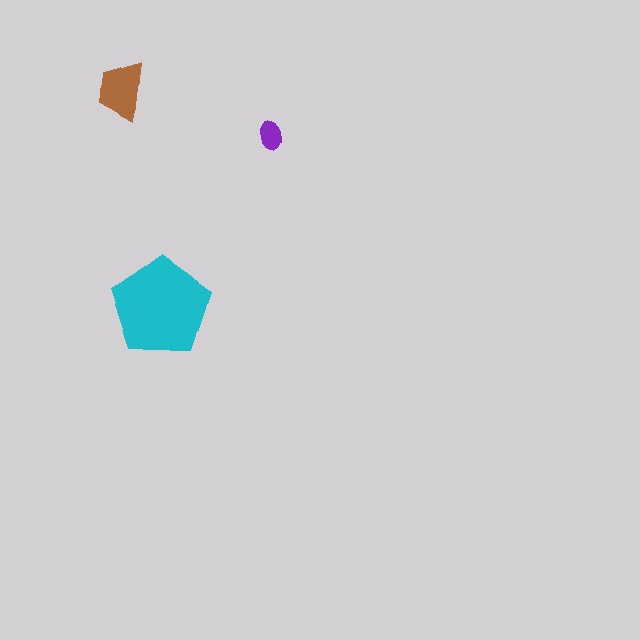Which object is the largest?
The cyan pentagon.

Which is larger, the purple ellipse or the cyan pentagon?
The cyan pentagon.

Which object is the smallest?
The purple ellipse.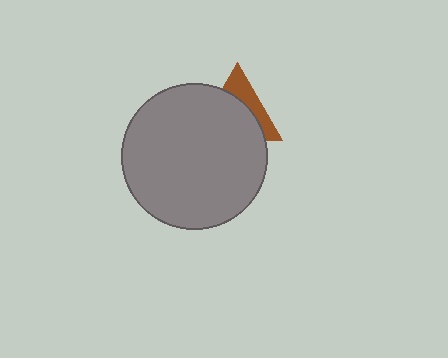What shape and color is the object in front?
The object in front is a gray circle.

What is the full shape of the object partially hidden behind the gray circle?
The partially hidden object is a brown triangle.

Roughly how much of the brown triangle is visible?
A small part of it is visible (roughly 35%).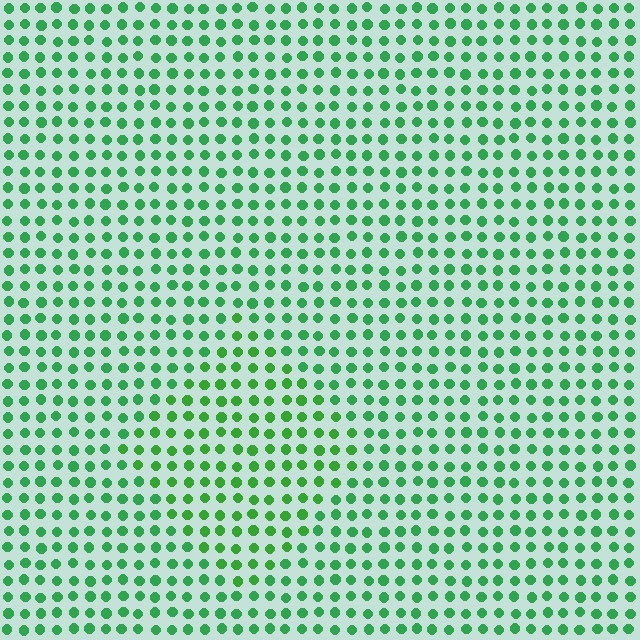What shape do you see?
I see a diamond.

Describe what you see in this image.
The image is filled with small green elements in a uniform arrangement. A diamond-shaped region is visible where the elements are tinted to a slightly different hue, forming a subtle color boundary.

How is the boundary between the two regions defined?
The boundary is defined purely by a slight shift in hue (about 18 degrees). Spacing, size, and orientation are identical on both sides.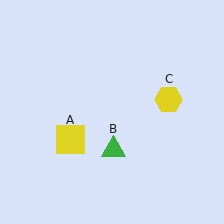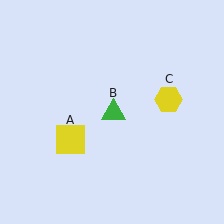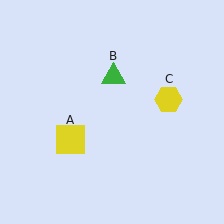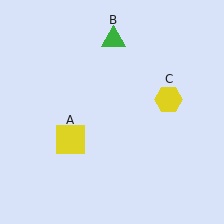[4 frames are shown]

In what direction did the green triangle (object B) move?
The green triangle (object B) moved up.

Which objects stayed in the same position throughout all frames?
Yellow square (object A) and yellow hexagon (object C) remained stationary.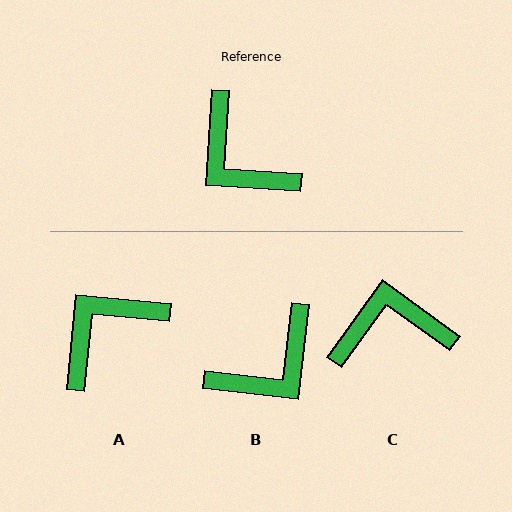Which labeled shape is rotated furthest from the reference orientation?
C, about 123 degrees away.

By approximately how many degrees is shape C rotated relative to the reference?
Approximately 123 degrees clockwise.